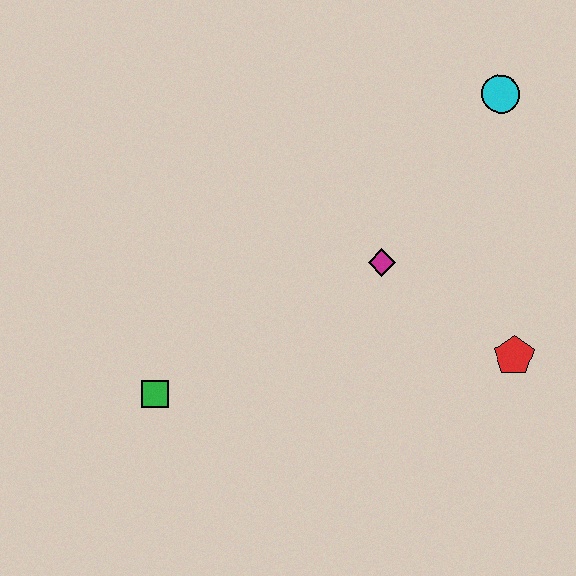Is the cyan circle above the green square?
Yes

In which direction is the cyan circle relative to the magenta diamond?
The cyan circle is above the magenta diamond.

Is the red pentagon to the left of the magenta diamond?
No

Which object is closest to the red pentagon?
The magenta diamond is closest to the red pentagon.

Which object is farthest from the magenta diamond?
The green square is farthest from the magenta diamond.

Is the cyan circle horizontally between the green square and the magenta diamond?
No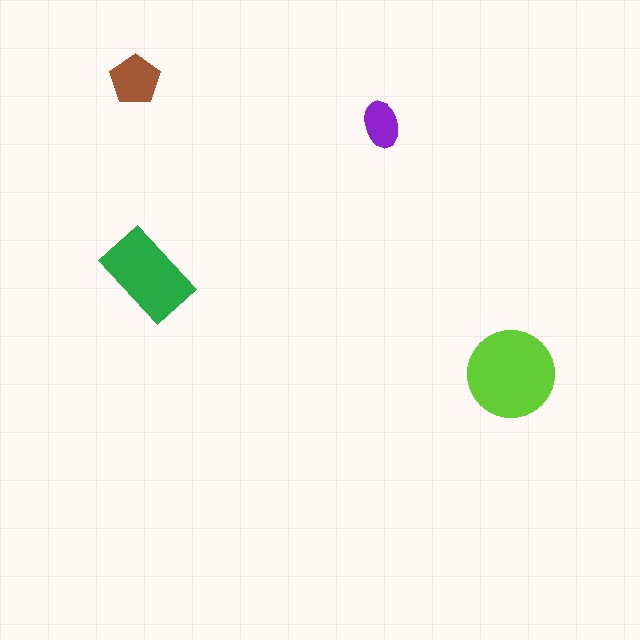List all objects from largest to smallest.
The lime circle, the green rectangle, the brown pentagon, the purple ellipse.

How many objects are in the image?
There are 4 objects in the image.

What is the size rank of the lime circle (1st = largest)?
1st.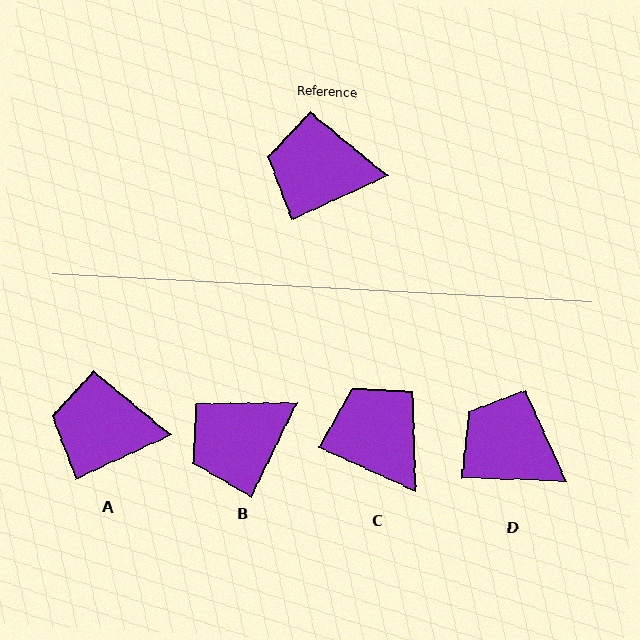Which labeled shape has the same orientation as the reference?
A.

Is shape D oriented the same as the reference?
No, it is off by about 26 degrees.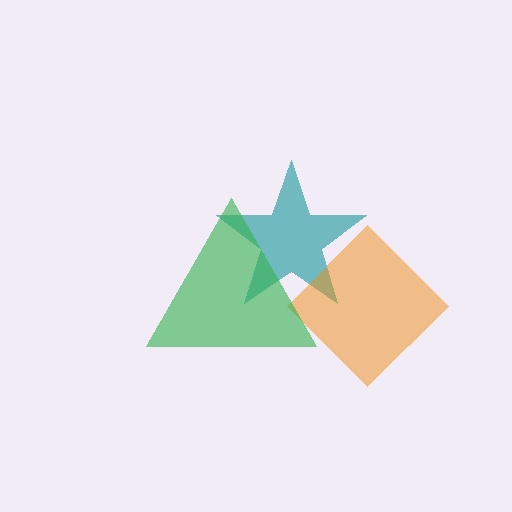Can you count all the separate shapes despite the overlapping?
Yes, there are 3 separate shapes.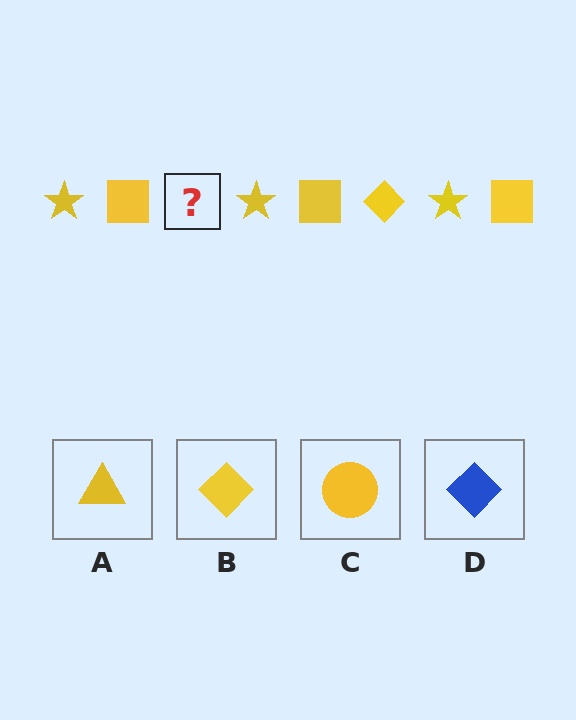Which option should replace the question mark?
Option B.